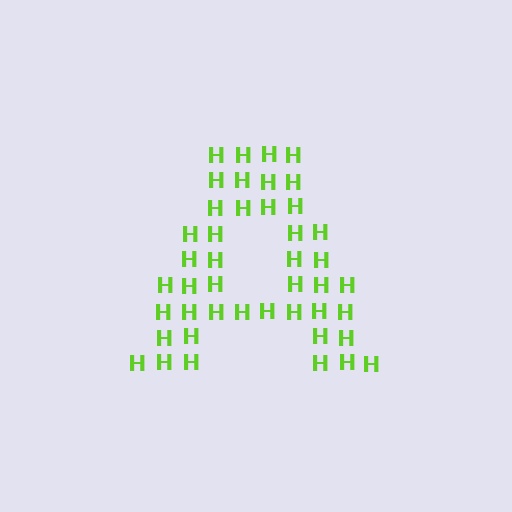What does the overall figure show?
The overall figure shows the letter A.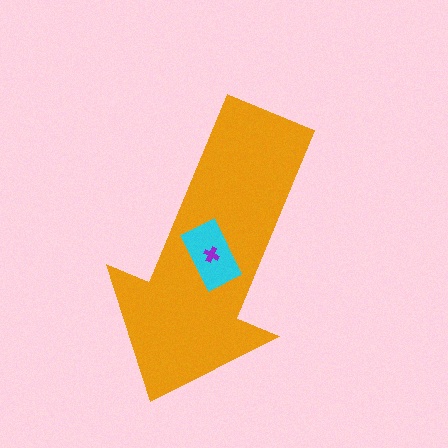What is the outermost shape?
The orange arrow.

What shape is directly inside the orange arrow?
The cyan rectangle.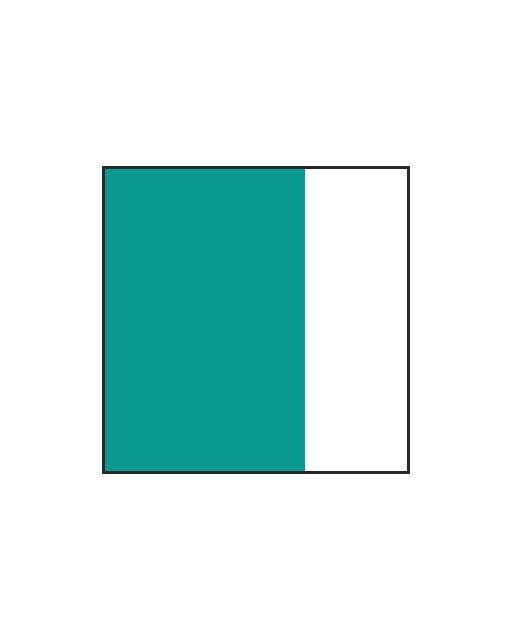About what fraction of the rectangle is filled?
About two thirds (2/3).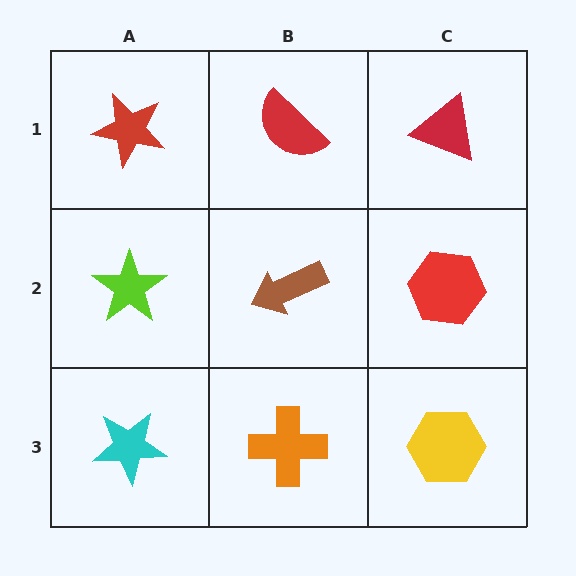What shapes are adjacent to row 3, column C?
A red hexagon (row 2, column C), an orange cross (row 3, column B).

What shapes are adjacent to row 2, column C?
A red triangle (row 1, column C), a yellow hexagon (row 3, column C), a brown arrow (row 2, column B).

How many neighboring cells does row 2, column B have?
4.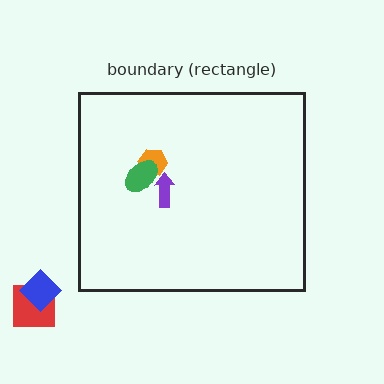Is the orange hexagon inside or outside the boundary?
Inside.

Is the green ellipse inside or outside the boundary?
Inside.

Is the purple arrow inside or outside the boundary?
Inside.